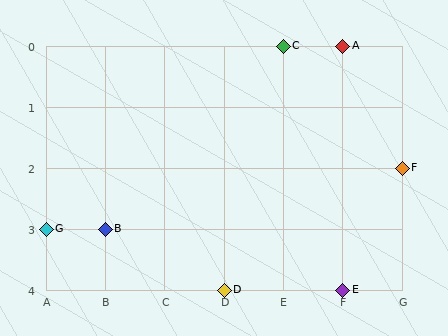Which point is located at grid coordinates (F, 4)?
Point E is at (F, 4).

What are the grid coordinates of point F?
Point F is at grid coordinates (G, 2).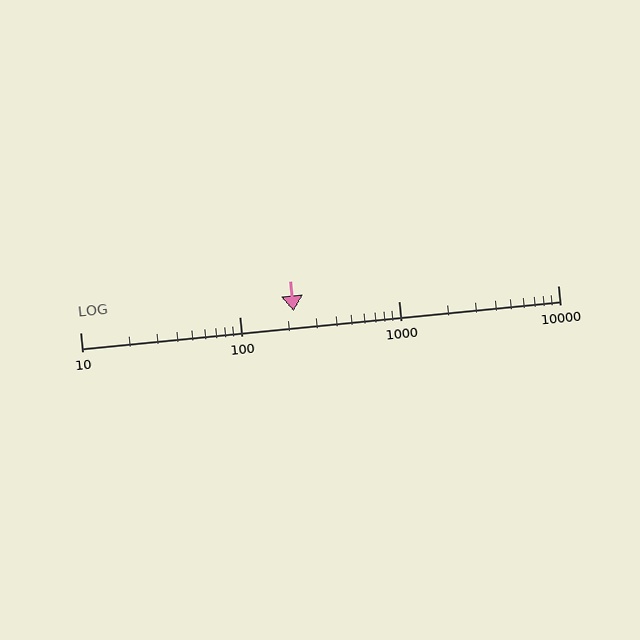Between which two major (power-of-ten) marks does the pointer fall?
The pointer is between 100 and 1000.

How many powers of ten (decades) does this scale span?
The scale spans 3 decades, from 10 to 10000.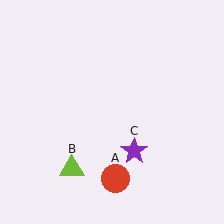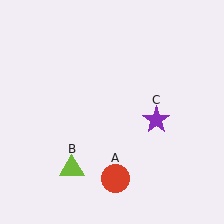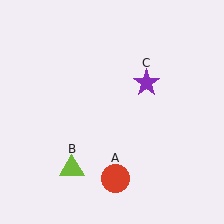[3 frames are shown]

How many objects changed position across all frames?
1 object changed position: purple star (object C).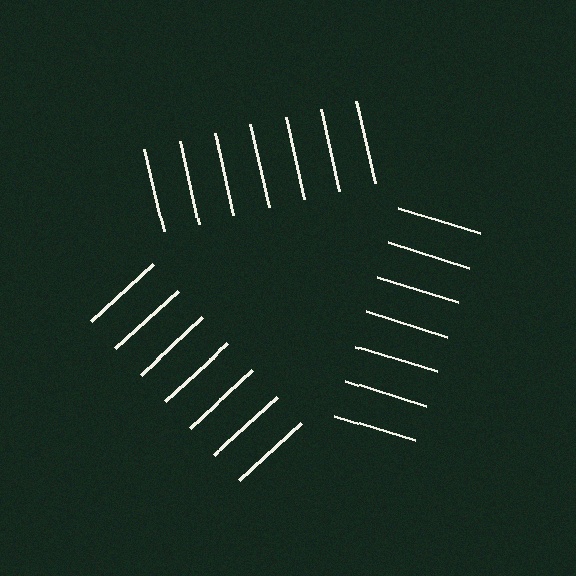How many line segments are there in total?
21 — 7 along each of the 3 edges.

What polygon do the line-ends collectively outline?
An illusory triangle — the line segments terminate on its edges but no continuous stroke is drawn.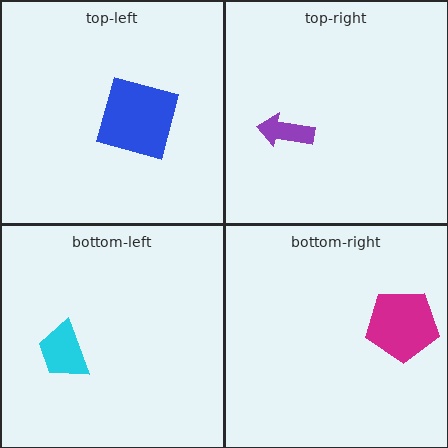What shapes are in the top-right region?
The purple arrow.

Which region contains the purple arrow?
The top-right region.